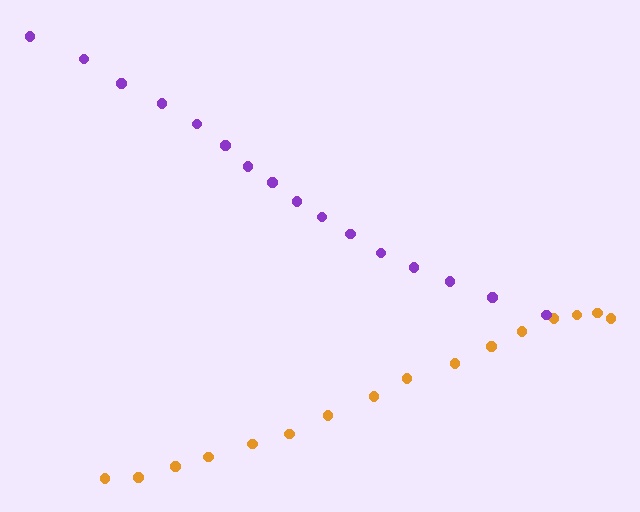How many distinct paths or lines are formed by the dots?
There are 2 distinct paths.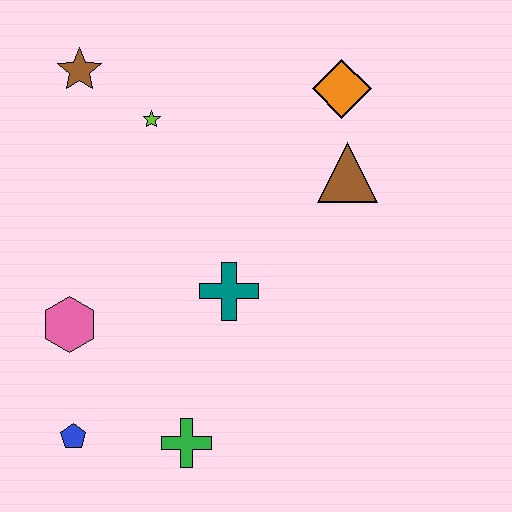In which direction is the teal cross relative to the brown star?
The teal cross is below the brown star.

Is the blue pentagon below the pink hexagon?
Yes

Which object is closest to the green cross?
The blue pentagon is closest to the green cross.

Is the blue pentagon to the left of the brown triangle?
Yes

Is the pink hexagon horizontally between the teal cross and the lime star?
No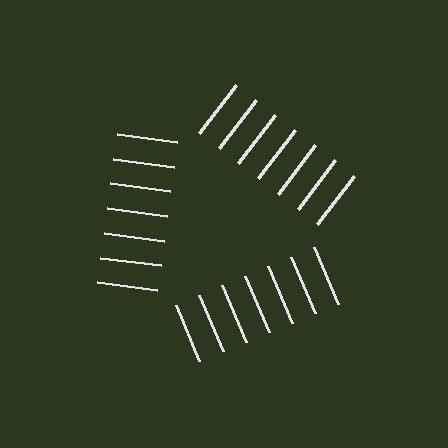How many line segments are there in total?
21 — 7 along each of the 3 edges.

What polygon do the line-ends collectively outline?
An illusory triangle — the line segments terminate on its edges but no continuous stroke is drawn.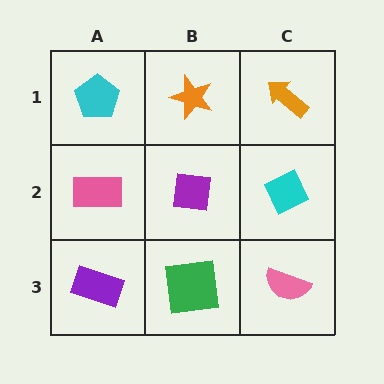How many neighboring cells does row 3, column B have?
3.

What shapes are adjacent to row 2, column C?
An orange arrow (row 1, column C), a pink semicircle (row 3, column C), a purple square (row 2, column B).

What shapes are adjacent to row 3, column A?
A pink rectangle (row 2, column A), a green square (row 3, column B).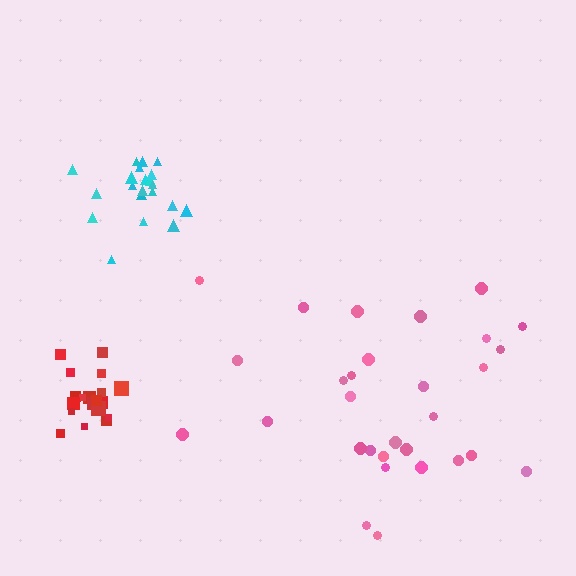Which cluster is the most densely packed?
Red.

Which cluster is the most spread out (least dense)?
Pink.